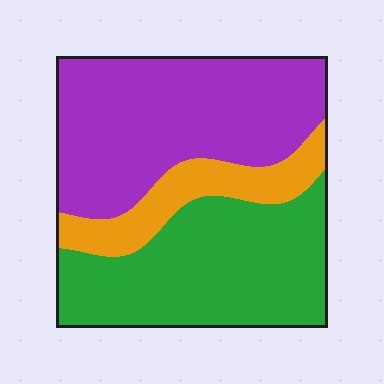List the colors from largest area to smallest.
From largest to smallest: purple, green, orange.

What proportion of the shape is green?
Green takes up between a third and a half of the shape.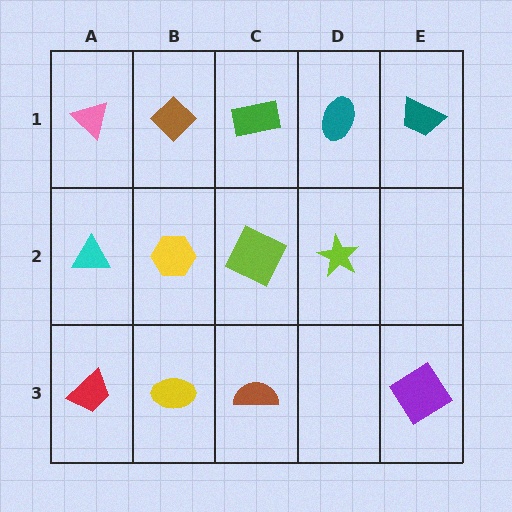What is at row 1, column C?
A green rectangle.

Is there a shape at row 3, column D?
No, that cell is empty.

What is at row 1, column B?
A brown diamond.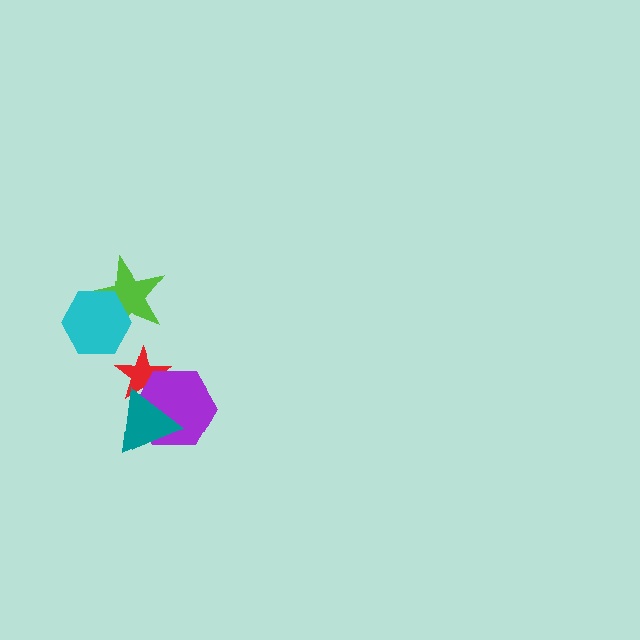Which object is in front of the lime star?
The cyan hexagon is in front of the lime star.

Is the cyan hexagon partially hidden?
No, no other shape covers it.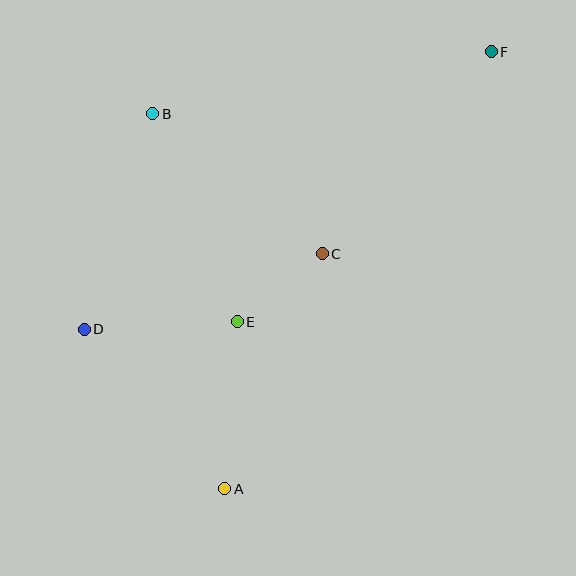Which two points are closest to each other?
Points C and E are closest to each other.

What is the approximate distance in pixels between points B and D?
The distance between B and D is approximately 226 pixels.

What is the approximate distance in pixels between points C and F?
The distance between C and F is approximately 263 pixels.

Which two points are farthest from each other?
Points A and F are farthest from each other.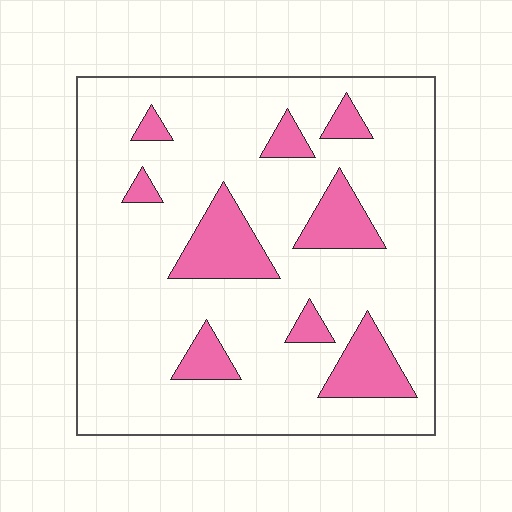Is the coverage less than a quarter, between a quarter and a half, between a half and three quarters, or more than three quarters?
Less than a quarter.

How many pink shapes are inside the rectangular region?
9.